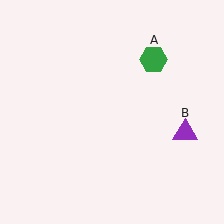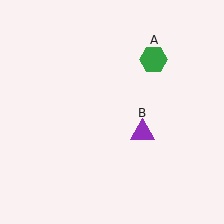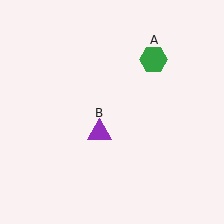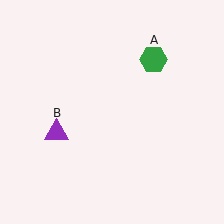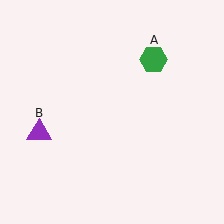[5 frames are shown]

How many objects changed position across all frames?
1 object changed position: purple triangle (object B).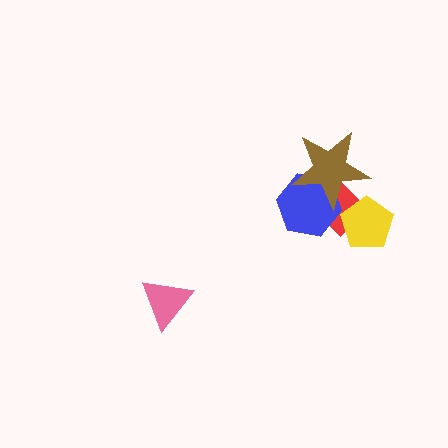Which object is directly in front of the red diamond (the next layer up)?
The blue hexagon is directly in front of the red diamond.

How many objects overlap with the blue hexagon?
2 objects overlap with the blue hexagon.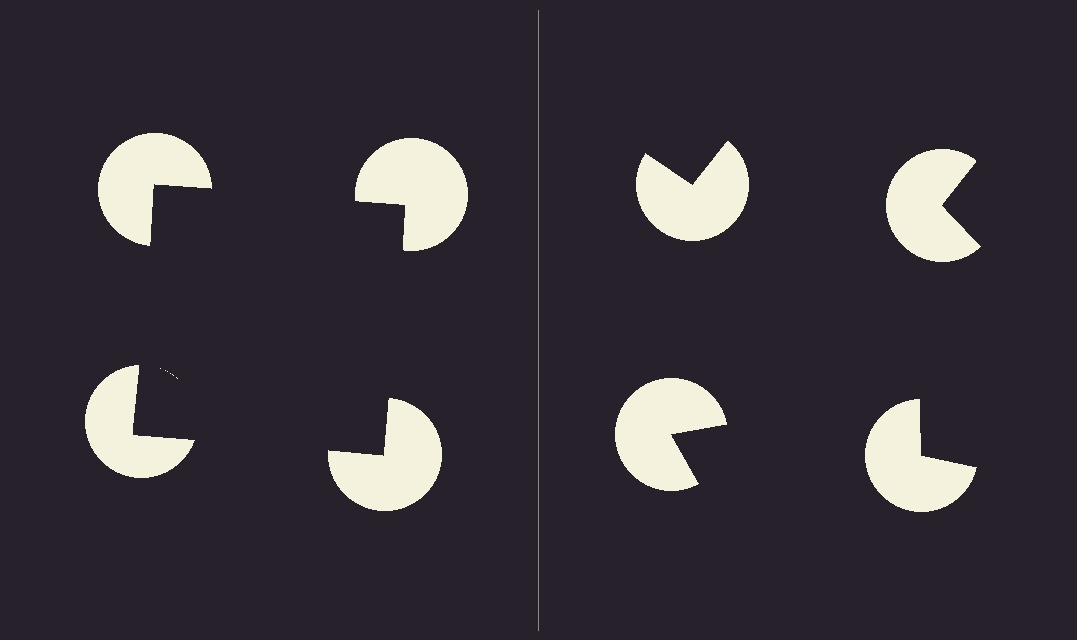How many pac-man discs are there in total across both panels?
8 — 4 on each side.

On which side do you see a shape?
An illusory square appears on the left side. On the right side the wedge cuts are rotated, so no coherent shape forms.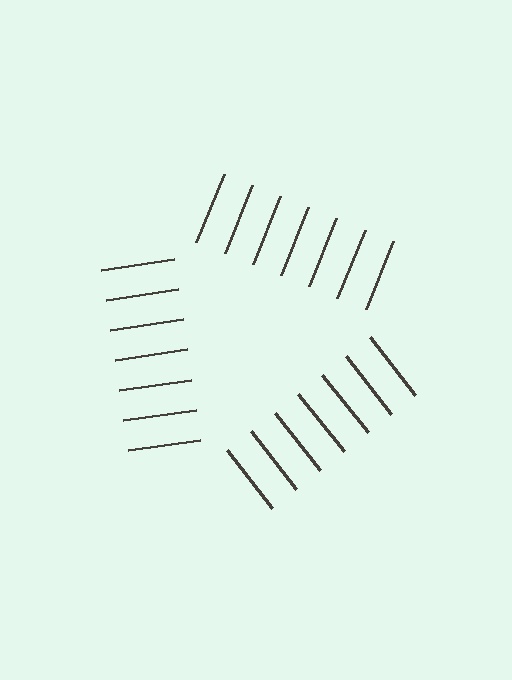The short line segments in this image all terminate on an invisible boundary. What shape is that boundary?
An illusory triangle — the line segments terminate on its edges but no continuous stroke is drawn.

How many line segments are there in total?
21 — 7 along each of the 3 edges.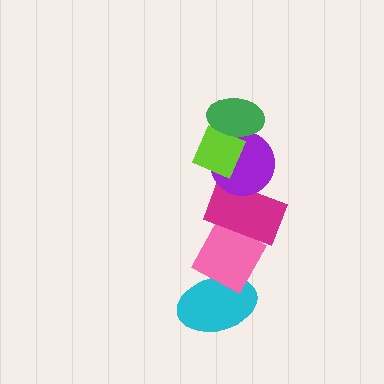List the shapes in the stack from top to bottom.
From top to bottom: the green ellipse, the lime diamond, the purple circle, the magenta rectangle, the pink diamond, the cyan ellipse.